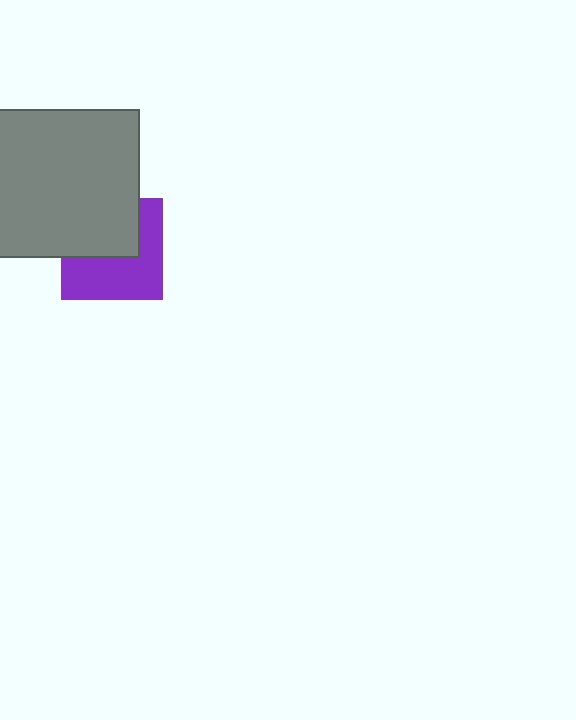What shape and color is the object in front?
The object in front is a gray square.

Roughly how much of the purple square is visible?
About half of it is visible (roughly 55%).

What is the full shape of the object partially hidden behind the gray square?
The partially hidden object is a purple square.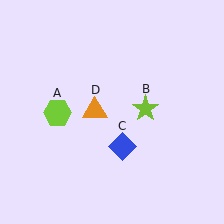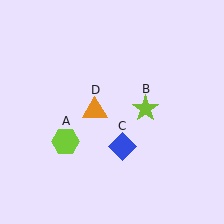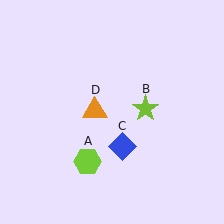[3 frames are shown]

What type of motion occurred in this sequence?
The lime hexagon (object A) rotated counterclockwise around the center of the scene.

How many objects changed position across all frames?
1 object changed position: lime hexagon (object A).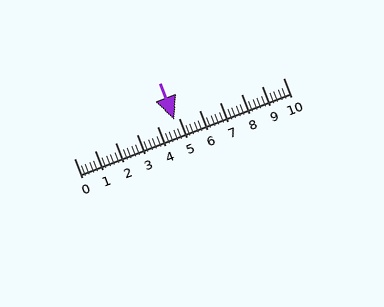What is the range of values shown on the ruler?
The ruler shows values from 0 to 10.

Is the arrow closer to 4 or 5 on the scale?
The arrow is closer to 5.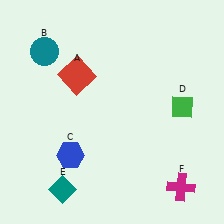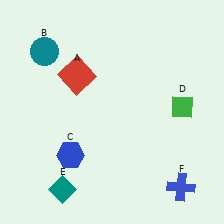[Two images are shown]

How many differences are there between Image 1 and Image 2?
There is 1 difference between the two images.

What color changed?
The cross (F) changed from magenta in Image 1 to blue in Image 2.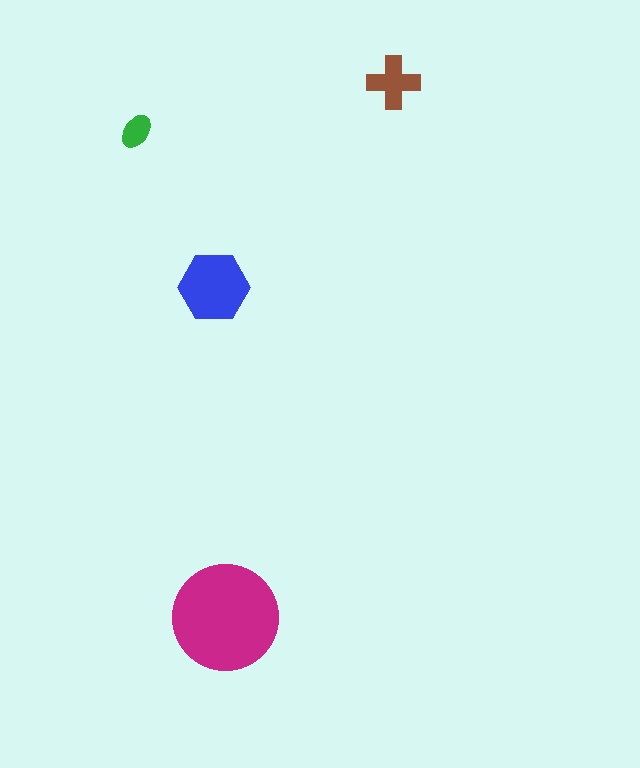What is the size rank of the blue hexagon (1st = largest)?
2nd.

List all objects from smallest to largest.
The green ellipse, the brown cross, the blue hexagon, the magenta circle.